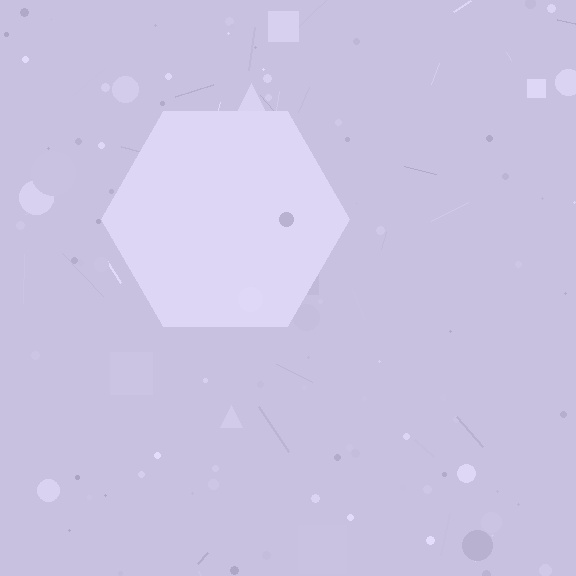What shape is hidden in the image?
A hexagon is hidden in the image.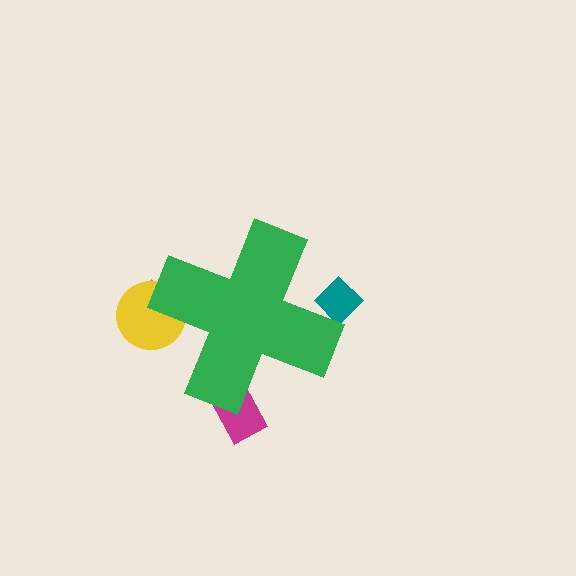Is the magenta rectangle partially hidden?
Yes, the magenta rectangle is partially hidden behind the green cross.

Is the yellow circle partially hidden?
Yes, the yellow circle is partially hidden behind the green cross.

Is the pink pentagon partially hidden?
Yes, the pink pentagon is partially hidden behind the green cross.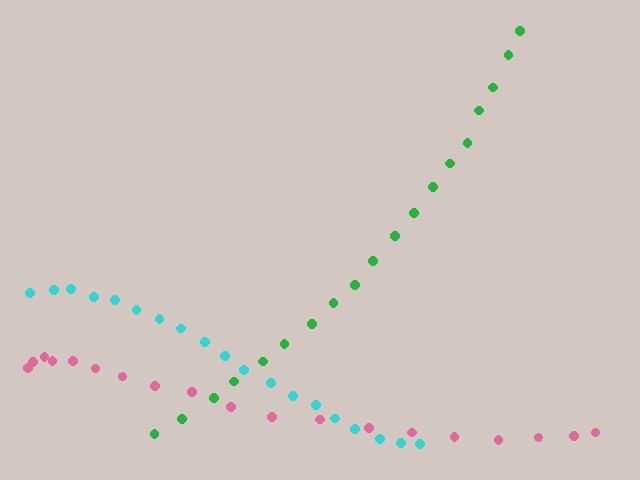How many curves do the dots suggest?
There are 3 distinct paths.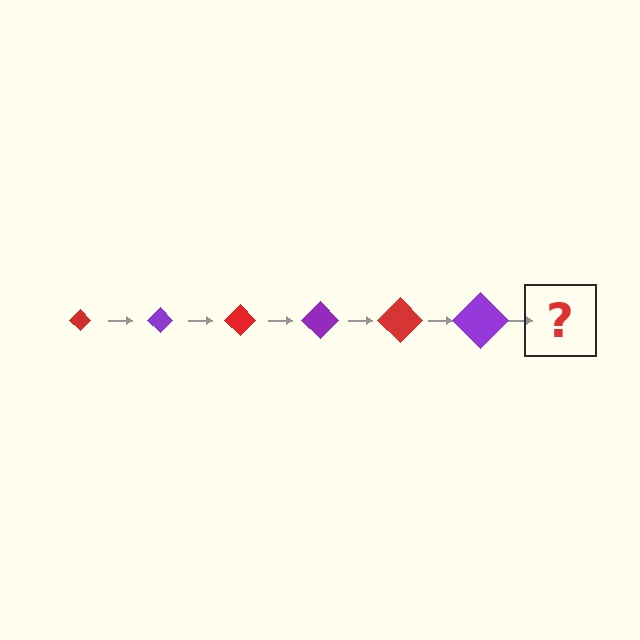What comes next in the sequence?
The next element should be a red diamond, larger than the previous one.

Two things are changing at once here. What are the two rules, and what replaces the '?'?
The two rules are that the diamond grows larger each step and the color cycles through red and purple. The '?' should be a red diamond, larger than the previous one.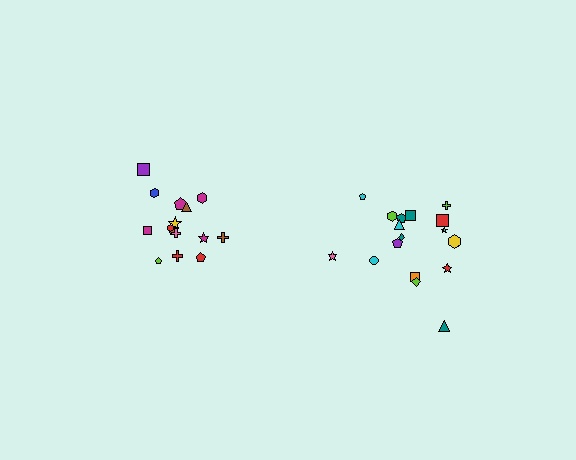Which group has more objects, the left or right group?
The right group.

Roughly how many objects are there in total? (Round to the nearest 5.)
Roughly 35 objects in total.